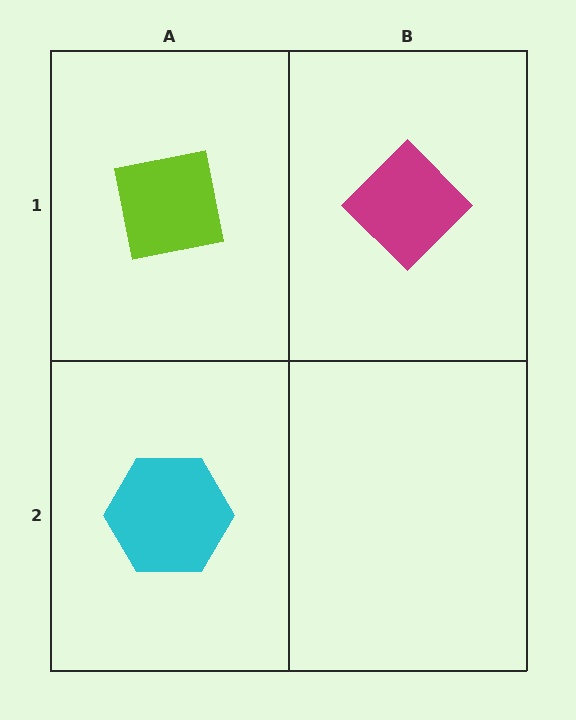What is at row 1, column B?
A magenta diamond.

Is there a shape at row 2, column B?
No, that cell is empty.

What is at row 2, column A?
A cyan hexagon.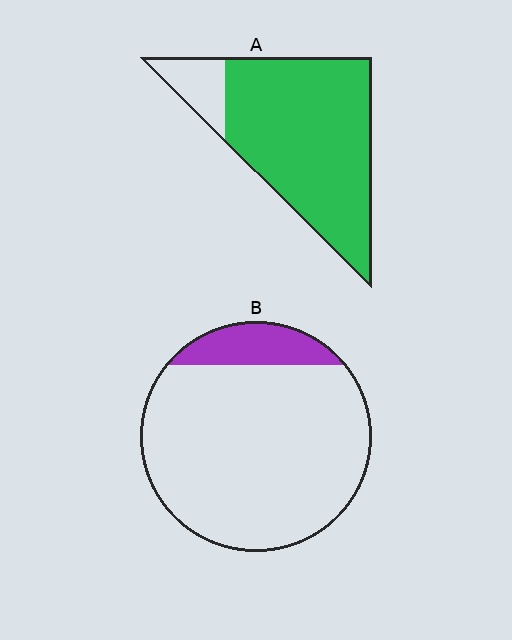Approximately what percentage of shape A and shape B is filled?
A is approximately 85% and B is approximately 15%.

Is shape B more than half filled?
No.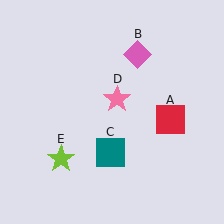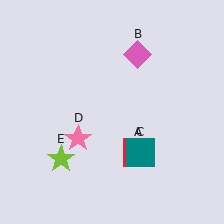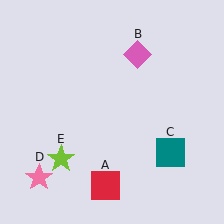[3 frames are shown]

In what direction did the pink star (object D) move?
The pink star (object D) moved down and to the left.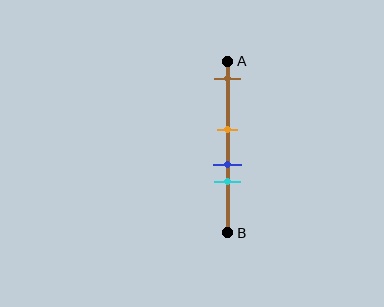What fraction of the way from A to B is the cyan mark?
The cyan mark is approximately 70% (0.7) of the way from A to B.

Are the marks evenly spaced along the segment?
No, the marks are not evenly spaced.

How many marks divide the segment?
There are 4 marks dividing the segment.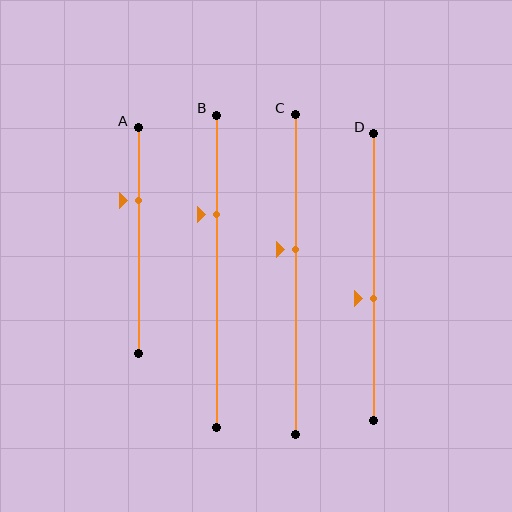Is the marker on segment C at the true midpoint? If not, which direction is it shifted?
No, the marker on segment C is shifted upward by about 8% of the segment length.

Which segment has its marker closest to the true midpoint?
Segment D has its marker closest to the true midpoint.